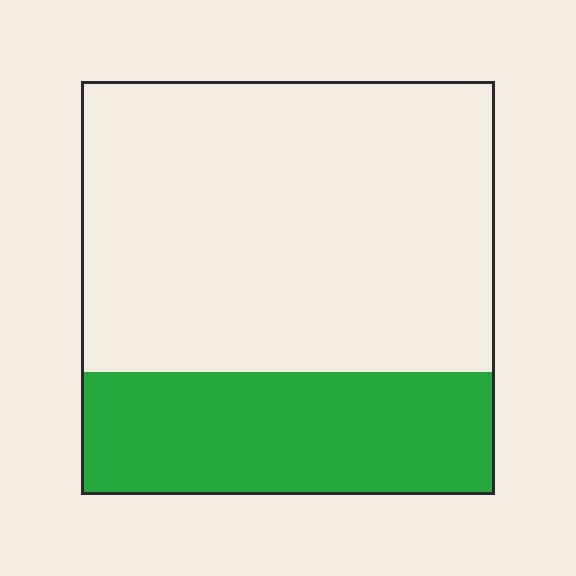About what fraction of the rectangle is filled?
About one third (1/3).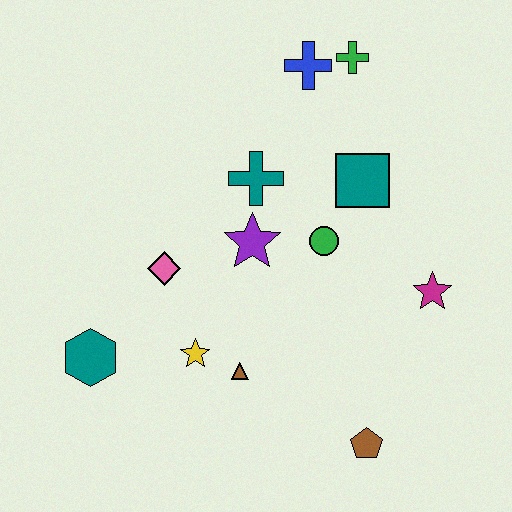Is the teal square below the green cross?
Yes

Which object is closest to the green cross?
The blue cross is closest to the green cross.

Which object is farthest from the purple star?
The brown pentagon is farthest from the purple star.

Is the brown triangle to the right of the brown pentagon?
No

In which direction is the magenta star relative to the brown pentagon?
The magenta star is above the brown pentagon.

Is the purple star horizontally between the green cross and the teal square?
No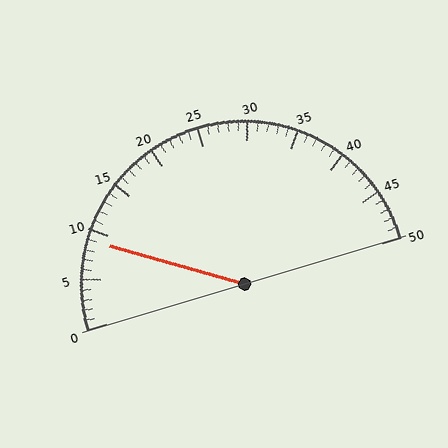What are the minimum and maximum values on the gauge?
The gauge ranges from 0 to 50.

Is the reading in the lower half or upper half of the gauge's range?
The reading is in the lower half of the range (0 to 50).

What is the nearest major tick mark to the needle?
The nearest major tick mark is 10.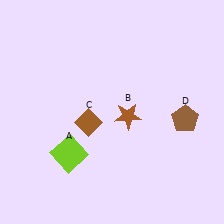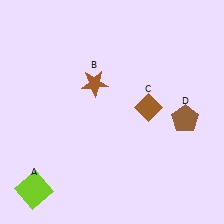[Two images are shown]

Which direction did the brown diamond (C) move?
The brown diamond (C) moved right.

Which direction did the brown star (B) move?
The brown star (B) moved left.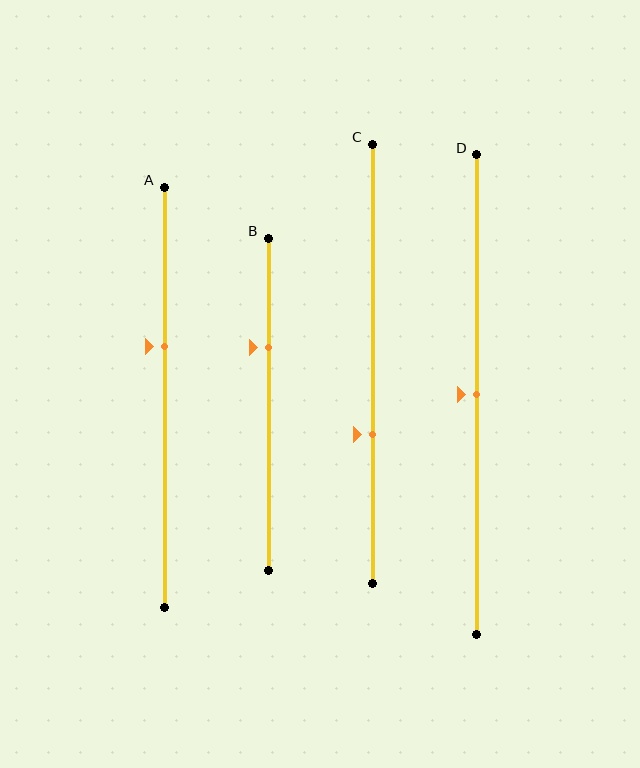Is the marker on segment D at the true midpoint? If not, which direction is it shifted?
Yes, the marker on segment D is at the true midpoint.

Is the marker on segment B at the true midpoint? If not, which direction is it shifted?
No, the marker on segment B is shifted upward by about 17% of the segment length.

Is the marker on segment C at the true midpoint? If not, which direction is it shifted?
No, the marker on segment C is shifted downward by about 16% of the segment length.